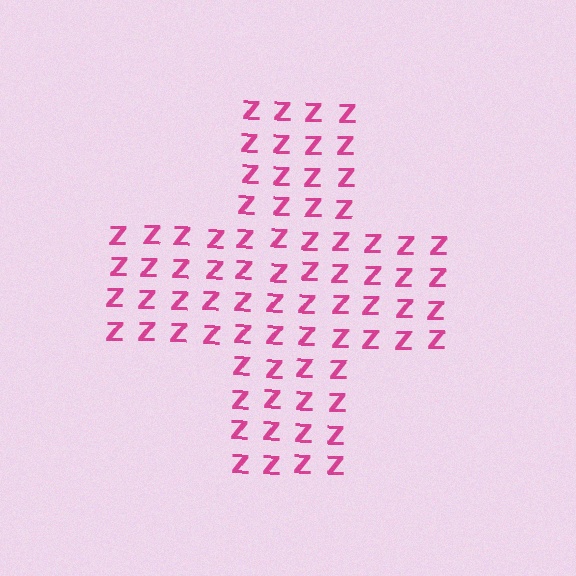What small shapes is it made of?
It is made of small letter Z's.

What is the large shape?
The large shape is a cross.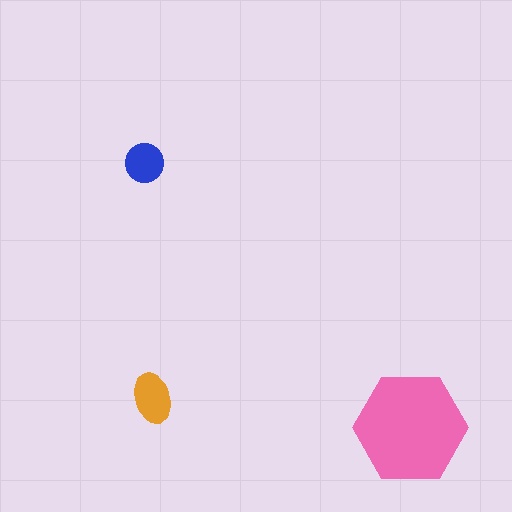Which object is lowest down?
The pink hexagon is bottommost.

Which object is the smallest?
The blue circle.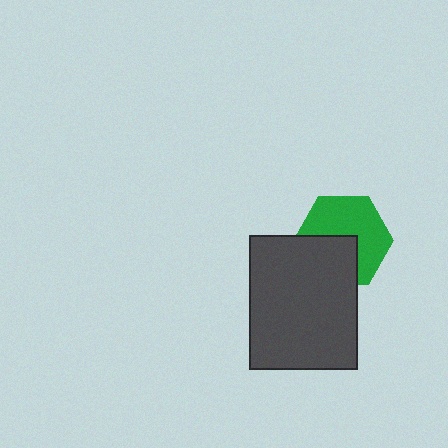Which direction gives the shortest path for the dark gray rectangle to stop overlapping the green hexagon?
Moving toward the lower-left gives the shortest separation.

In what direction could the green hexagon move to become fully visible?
The green hexagon could move toward the upper-right. That would shift it out from behind the dark gray rectangle entirely.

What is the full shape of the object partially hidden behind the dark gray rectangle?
The partially hidden object is a green hexagon.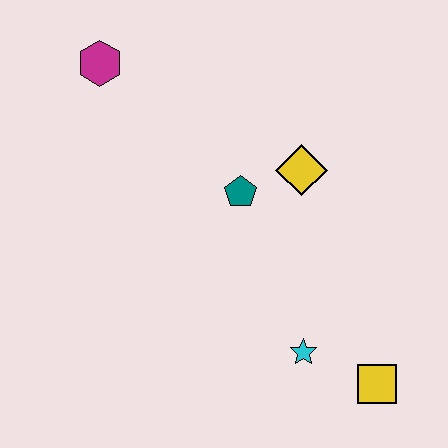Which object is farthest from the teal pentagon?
The yellow square is farthest from the teal pentagon.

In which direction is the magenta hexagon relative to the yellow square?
The magenta hexagon is above the yellow square.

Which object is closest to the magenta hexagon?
The teal pentagon is closest to the magenta hexagon.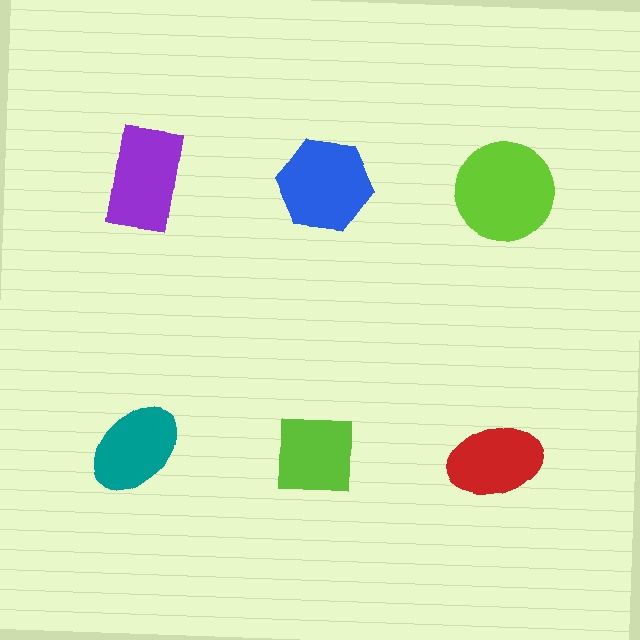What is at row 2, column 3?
A red ellipse.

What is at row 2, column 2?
A lime square.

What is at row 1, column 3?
A lime circle.